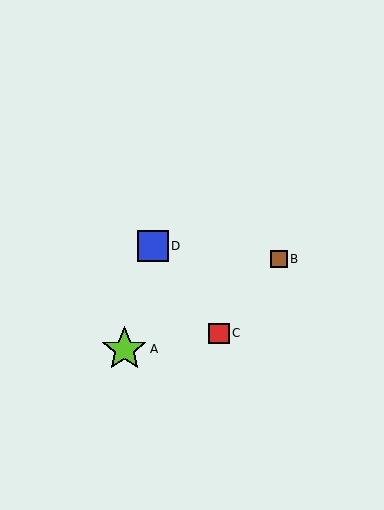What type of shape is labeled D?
Shape D is a blue square.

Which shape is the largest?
The lime star (labeled A) is the largest.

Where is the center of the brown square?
The center of the brown square is at (279, 259).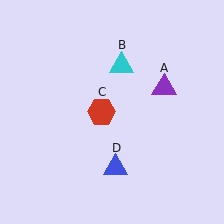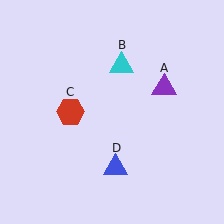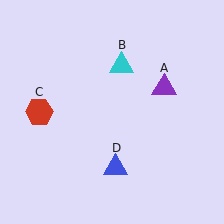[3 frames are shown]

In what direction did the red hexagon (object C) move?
The red hexagon (object C) moved left.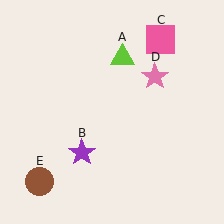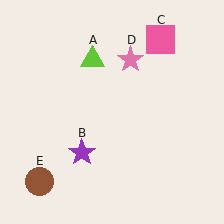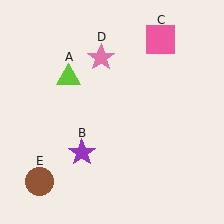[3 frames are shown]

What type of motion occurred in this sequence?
The lime triangle (object A), pink star (object D) rotated counterclockwise around the center of the scene.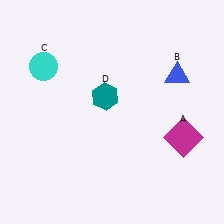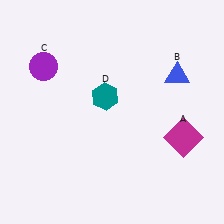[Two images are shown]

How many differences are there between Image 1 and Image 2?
There is 1 difference between the two images.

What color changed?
The circle (C) changed from cyan in Image 1 to purple in Image 2.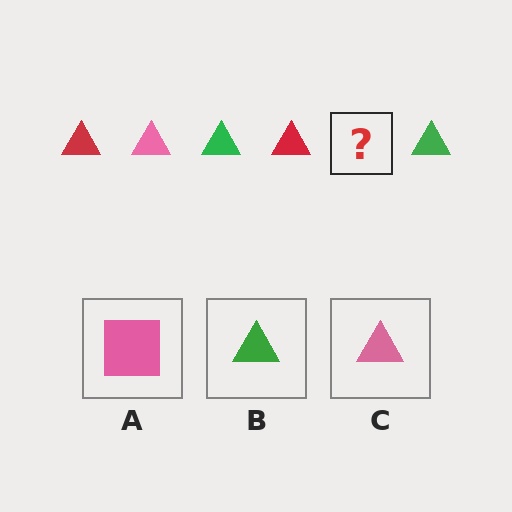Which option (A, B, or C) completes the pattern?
C.